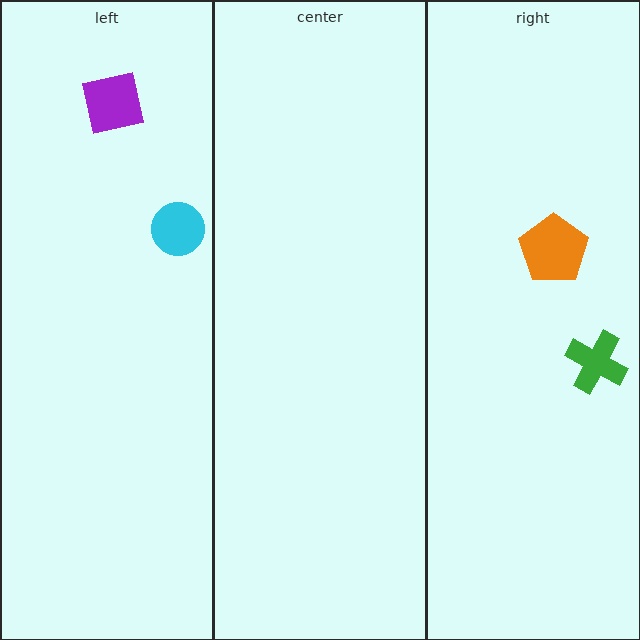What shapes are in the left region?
The cyan circle, the purple square.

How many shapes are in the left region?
2.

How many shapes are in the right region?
2.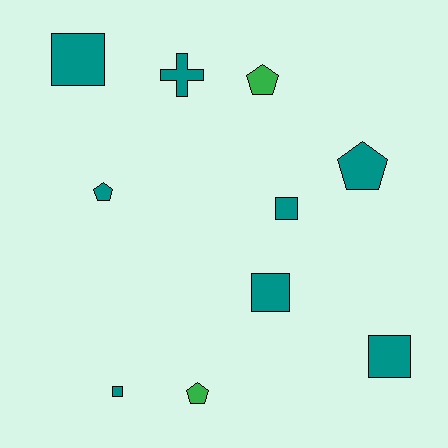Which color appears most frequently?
Teal, with 8 objects.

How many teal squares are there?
There are 5 teal squares.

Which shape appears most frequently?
Square, with 5 objects.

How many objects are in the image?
There are 10 objects.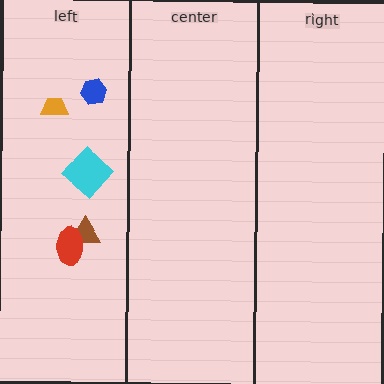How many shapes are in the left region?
5.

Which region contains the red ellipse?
The left region.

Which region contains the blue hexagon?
The left region.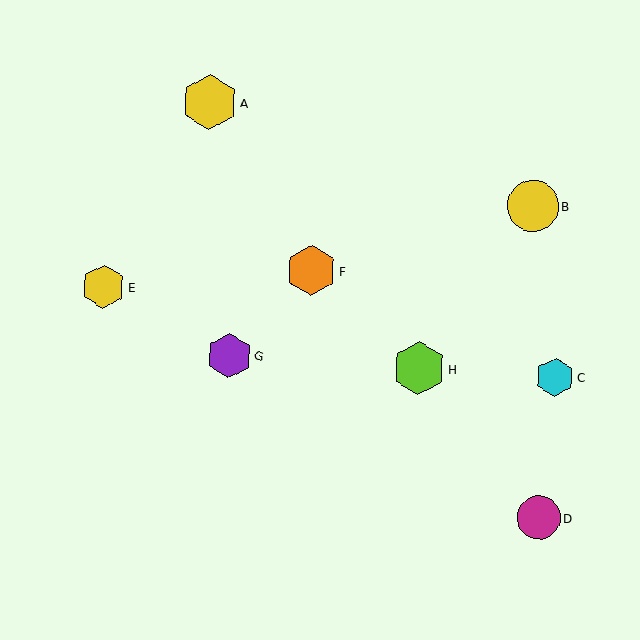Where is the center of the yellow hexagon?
The center of the yellow hexagon is at (210, 102).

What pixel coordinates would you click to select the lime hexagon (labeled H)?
Click at (419, 368) to select the lime hexagon H.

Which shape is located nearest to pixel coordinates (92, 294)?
The yellow hexagon (labeled E) at (103, 287) is nearest to that location.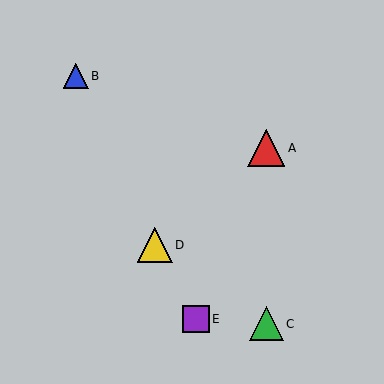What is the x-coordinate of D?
Object D is at x≈155.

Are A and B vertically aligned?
No, A is at x≈266 and B is at x≈76.